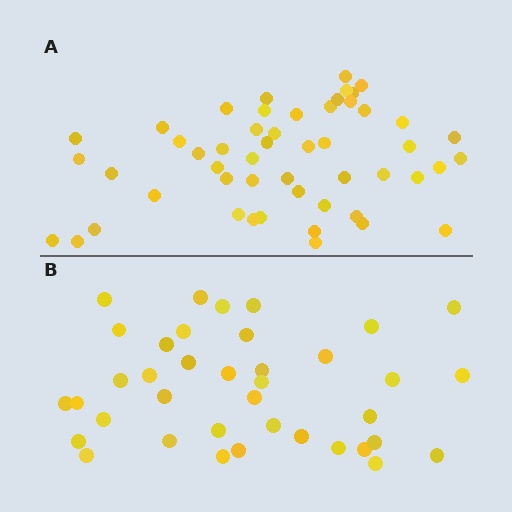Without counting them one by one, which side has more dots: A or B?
Region A (the top region) has more dots.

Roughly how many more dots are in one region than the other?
Region A has approximately 15 more dots than region B.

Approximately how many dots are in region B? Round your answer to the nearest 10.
About 40 dots. (The exact count is 38, which rounds to 40.)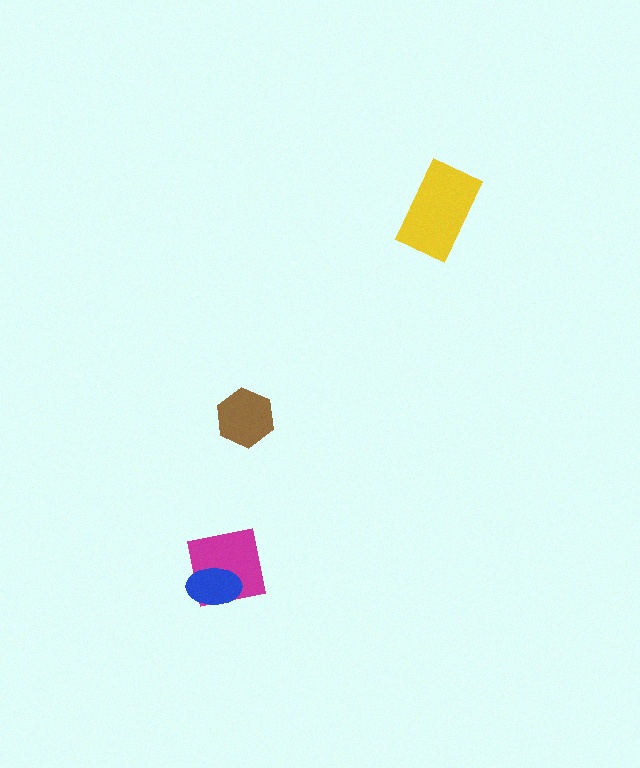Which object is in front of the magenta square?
The blue ellipse is in front of the magenta square.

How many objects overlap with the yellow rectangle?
0 objects overlap with the yellow rectangle.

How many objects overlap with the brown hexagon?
0 objects overlap with the brown hexagon.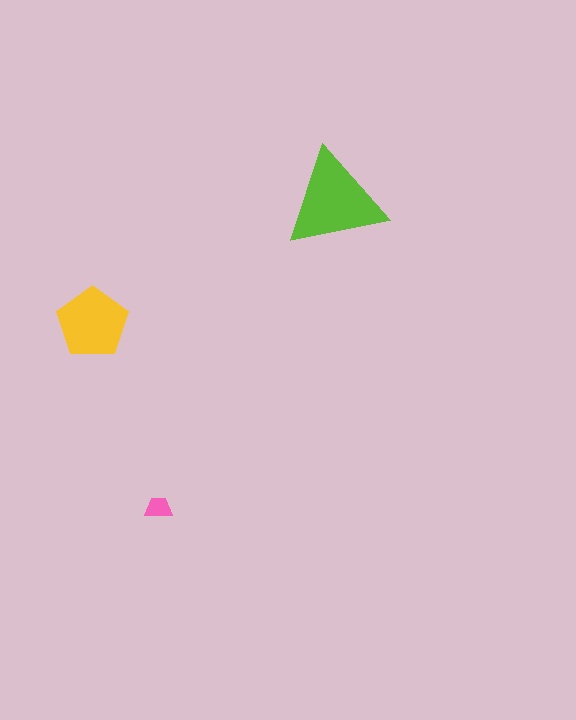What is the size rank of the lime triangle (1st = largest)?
1st.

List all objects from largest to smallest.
The lime triangle, the yellow pentagon, the pink trapezoid.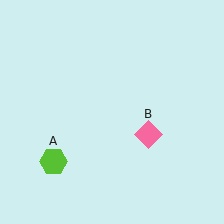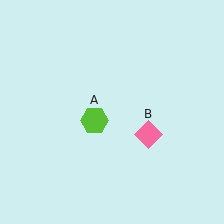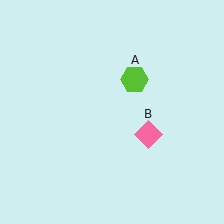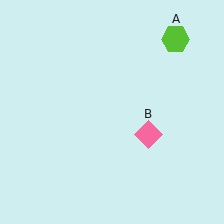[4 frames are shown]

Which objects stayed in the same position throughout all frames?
Pink diamond (object B) remained stationary.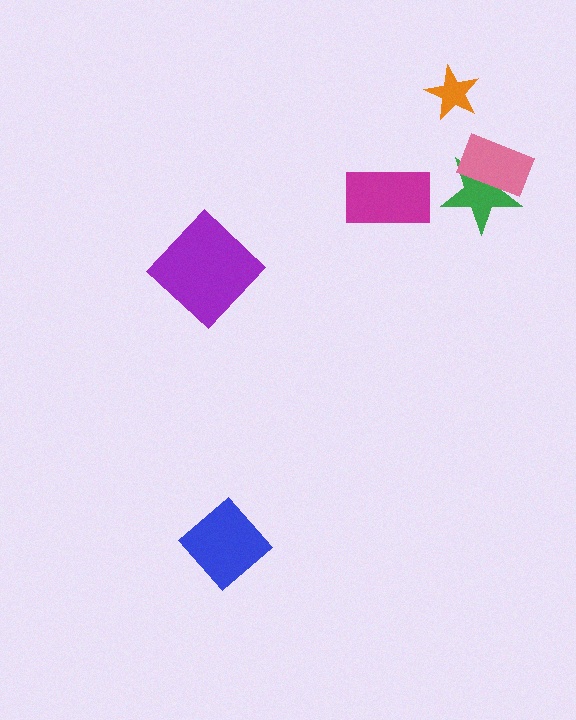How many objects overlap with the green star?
1 object overlaps with the green star.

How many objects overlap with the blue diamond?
0 objects overlap with the blue diamond.